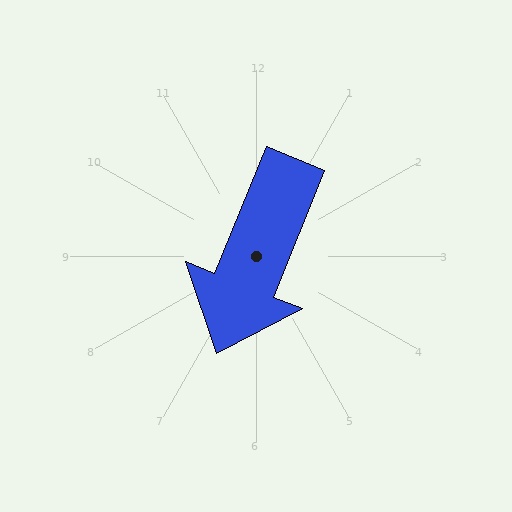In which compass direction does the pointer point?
South.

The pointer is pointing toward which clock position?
Roughly 7 o'clock.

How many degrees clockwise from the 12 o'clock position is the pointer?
Approximately 202 degrees.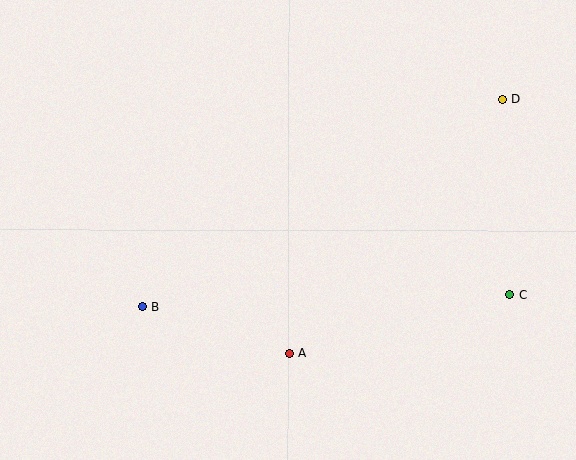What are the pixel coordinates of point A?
Point A is at (289, 353).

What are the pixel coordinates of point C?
Point C is at (510, 294).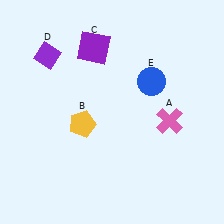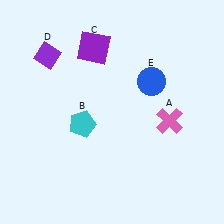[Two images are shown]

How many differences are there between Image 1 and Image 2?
There is 1 difference between the two images.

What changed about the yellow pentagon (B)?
In Image 1, B is yellow. In Image 2, it changed to cyan.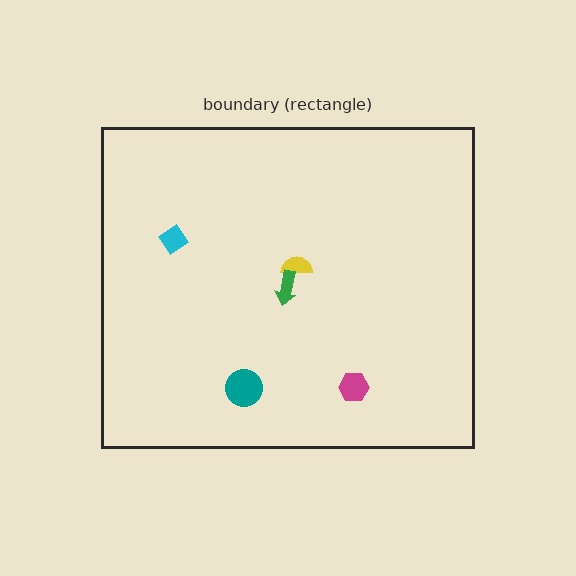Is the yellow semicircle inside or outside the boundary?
Inside.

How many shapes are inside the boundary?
5 inside, 0 outside.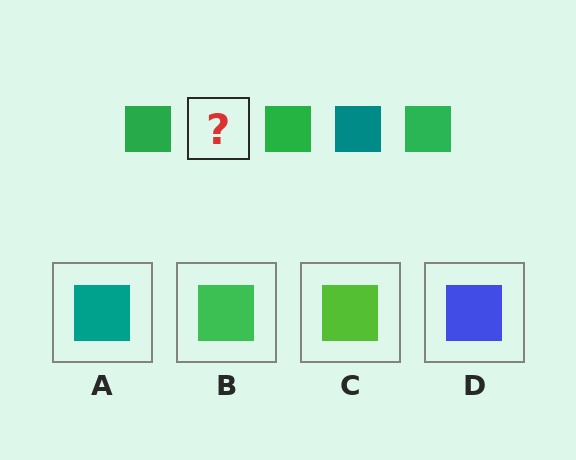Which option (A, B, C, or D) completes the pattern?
A.